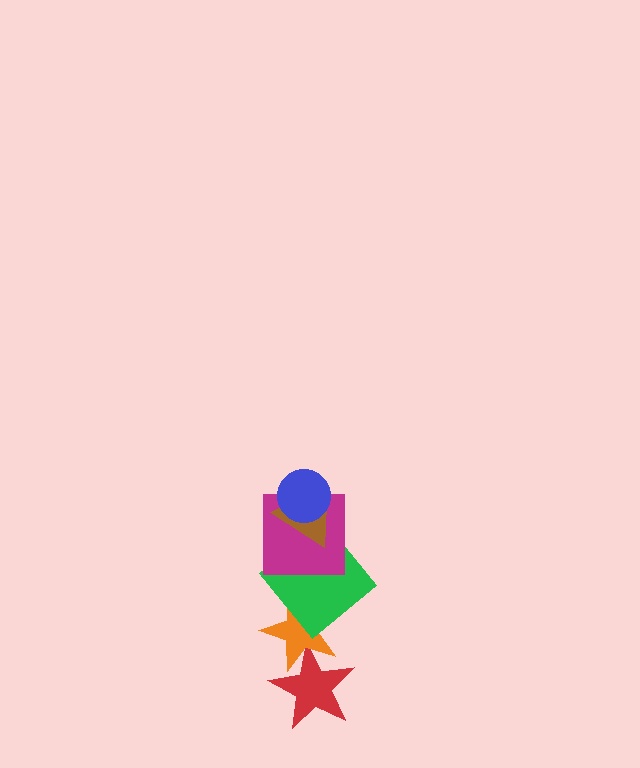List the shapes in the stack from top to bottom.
From top to bottom: the blue circle, the brown triangle, the magenta square, the green diamond, the orange star, the red star.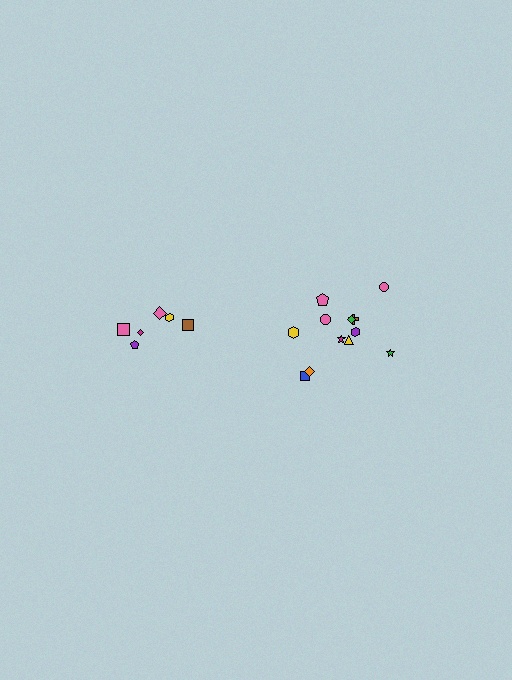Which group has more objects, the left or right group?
The right group.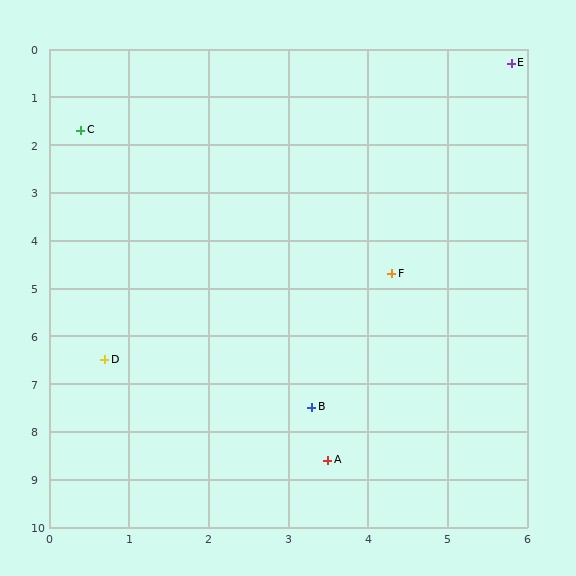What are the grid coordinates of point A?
Point A is at approximately (3.5, 8.6).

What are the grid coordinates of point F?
Point F is at approximately (4.3, 4.7).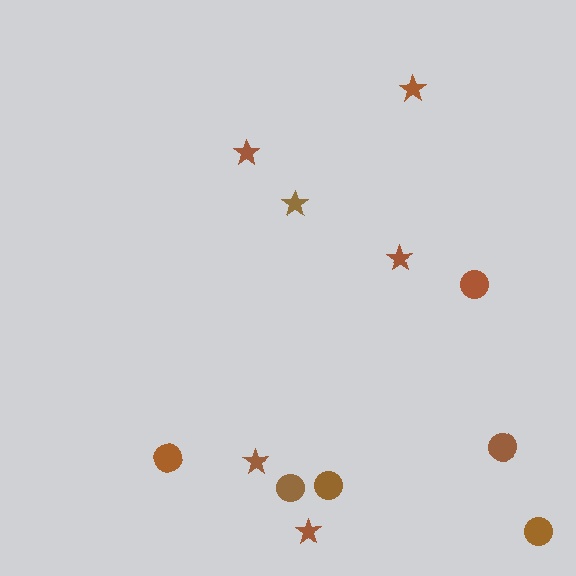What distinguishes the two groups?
There are 2 groups: one group of circles (6) and one group of stars (6).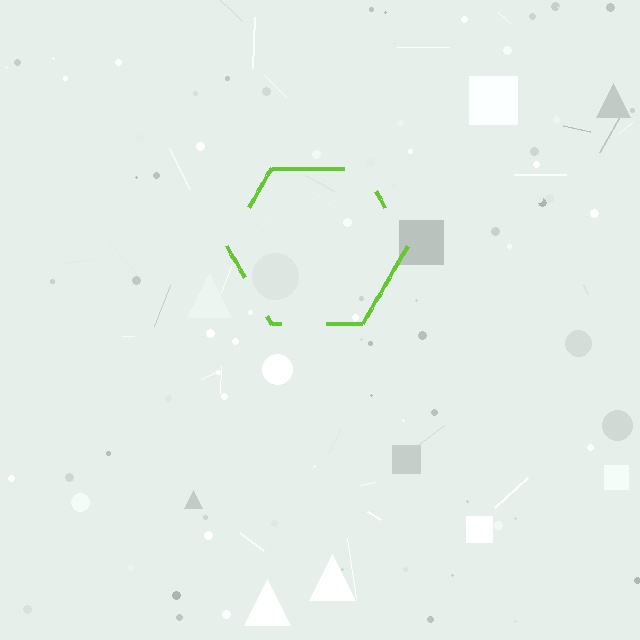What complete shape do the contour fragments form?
The contour fragments form a hexagon.